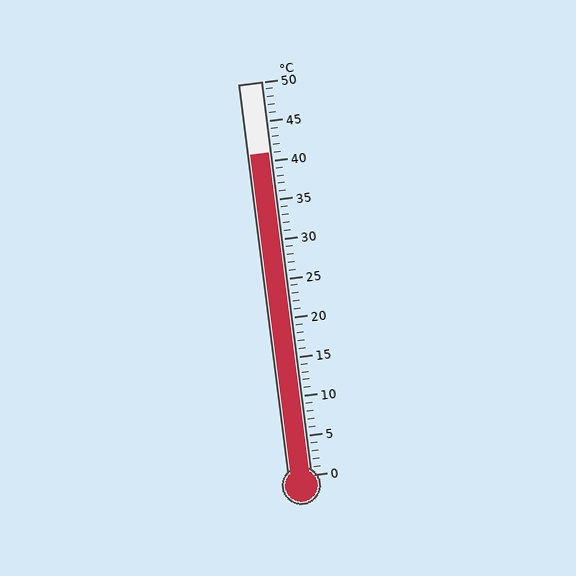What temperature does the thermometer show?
The thermometer shows approximately 41°C.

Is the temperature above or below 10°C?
The temperature is above 10°C.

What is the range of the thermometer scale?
The thermometer scale ranges from 0°C to 50°C.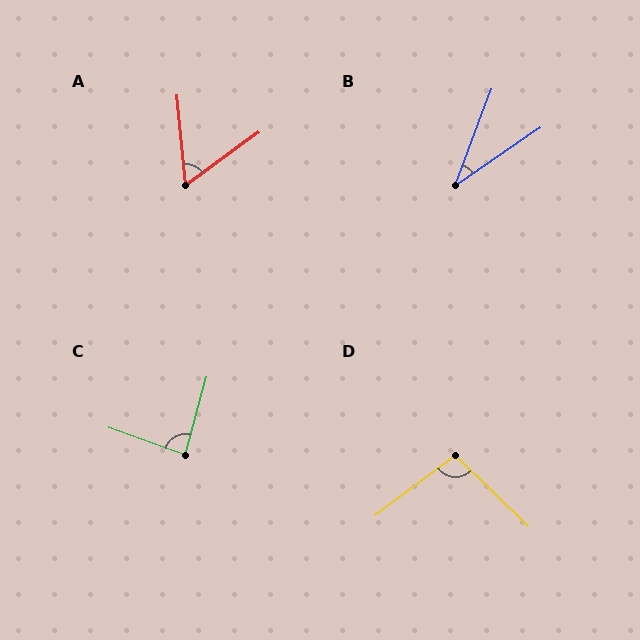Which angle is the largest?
D, at approximately 99 degrees.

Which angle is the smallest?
B, at approximately 35 degrees.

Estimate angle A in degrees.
Approximately 59 degrees.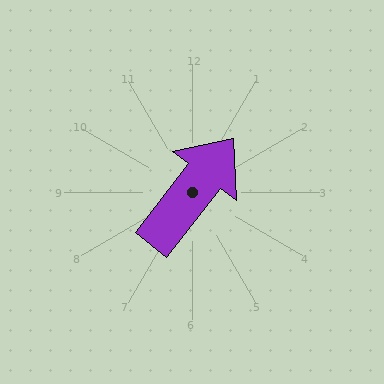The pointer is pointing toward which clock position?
Roughly 1 o'clock.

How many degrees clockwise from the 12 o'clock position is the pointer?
Approximately 38 degrees.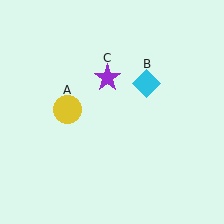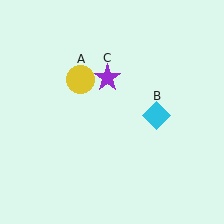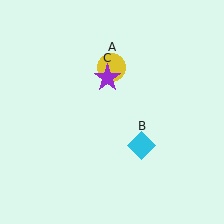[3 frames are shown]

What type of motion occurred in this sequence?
The yellow circle (object A), cyan diamond (object B) rotated clockwise around the center of the scene.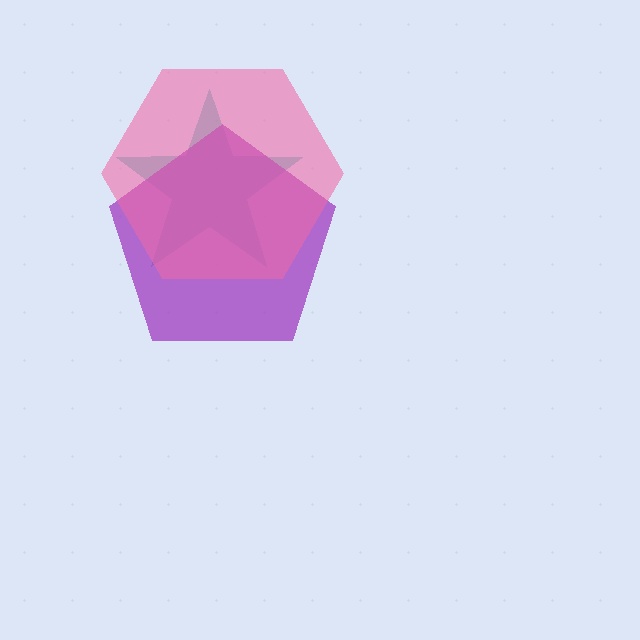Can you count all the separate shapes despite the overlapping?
Yes, there are 3 separate shapes.